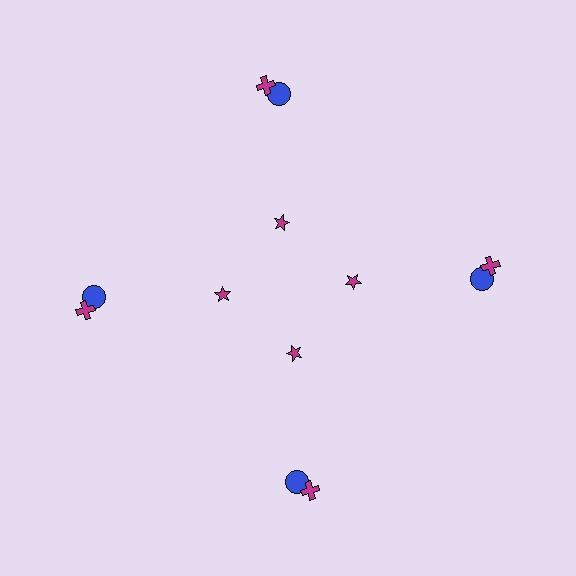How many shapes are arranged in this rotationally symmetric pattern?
There are 12 shapes, arranged in 4 groups of 3.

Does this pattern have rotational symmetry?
Yes, this pattern has 4-fold rotational symmetry. It looks the same after rotating 90 degrees around the center.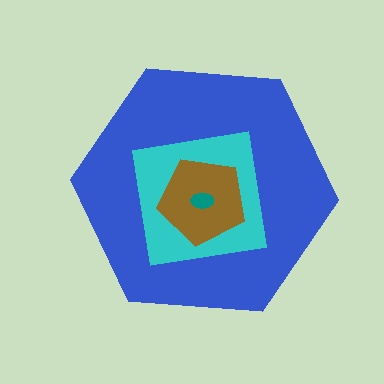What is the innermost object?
The teal ellipse.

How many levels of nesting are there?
4.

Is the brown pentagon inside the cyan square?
Yes.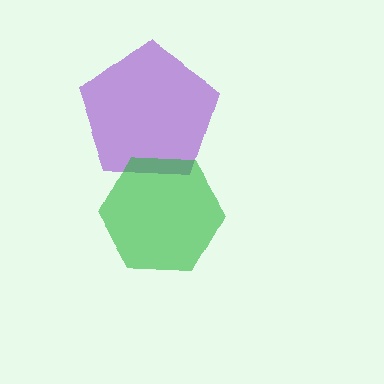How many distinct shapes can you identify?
There are 2 distinct shapes: a purple pentagon, a green hexagon.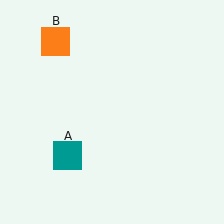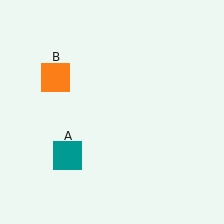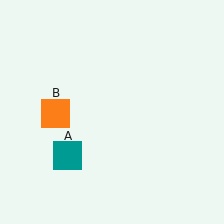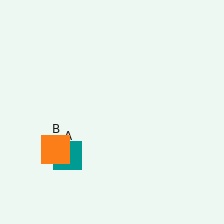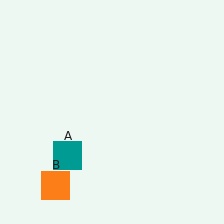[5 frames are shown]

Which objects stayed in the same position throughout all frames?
Teal square (object A) remained stationary.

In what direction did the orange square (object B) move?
The orange square (object B) moved down.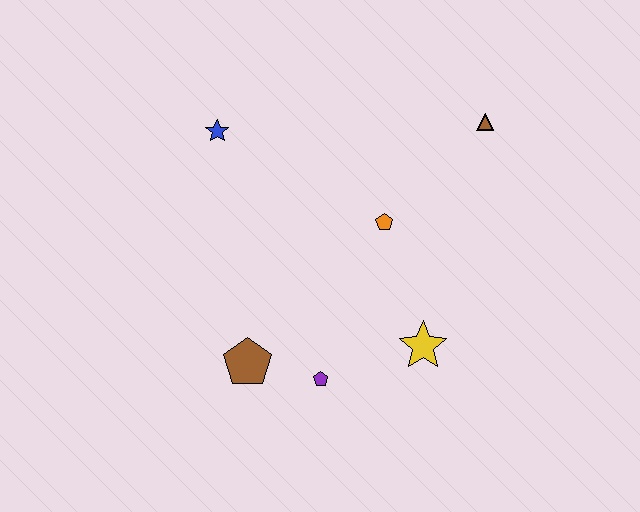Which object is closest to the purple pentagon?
The brown pentagon is closest to the purple pentagon.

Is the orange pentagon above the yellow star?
Yes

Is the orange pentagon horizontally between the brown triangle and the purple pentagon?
Yes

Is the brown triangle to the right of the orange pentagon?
Yes